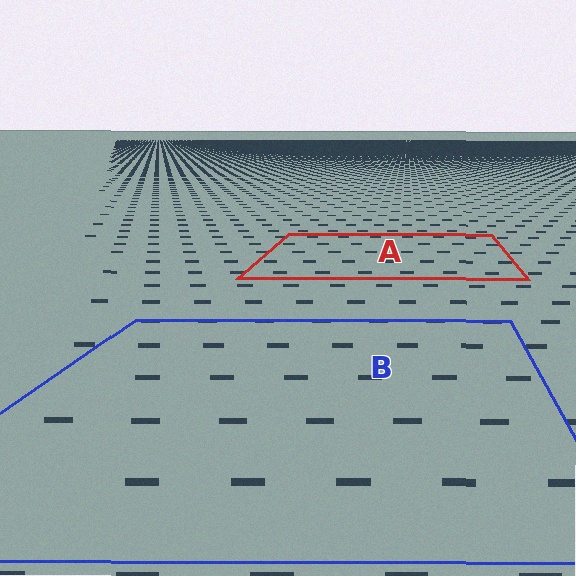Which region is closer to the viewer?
Region B is closer. The texture elements there are larger and more spread out.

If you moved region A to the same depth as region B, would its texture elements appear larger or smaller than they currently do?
They would appear larger. At a closer depth, the same texture elements are projected at a bigger on-screen size.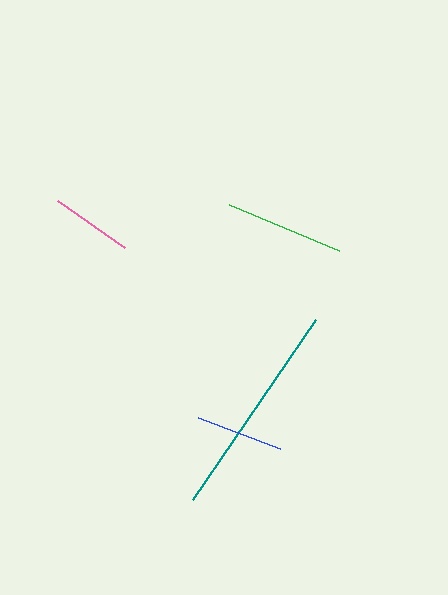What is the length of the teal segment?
The teal segment is approximately 218 pixels long.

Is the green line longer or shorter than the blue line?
The green line is longer than the blue line.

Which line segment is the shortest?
The pink line is the shortest at approximately 81 pixels.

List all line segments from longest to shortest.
From longest to shortest: teal, green, blue, pink.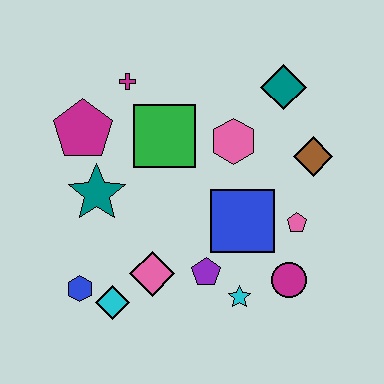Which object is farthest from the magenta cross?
The magenta circle is farthest from the magenta cross.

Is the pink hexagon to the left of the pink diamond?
No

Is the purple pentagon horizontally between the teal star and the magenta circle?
Yes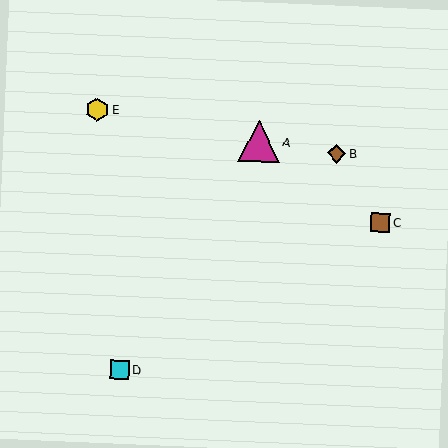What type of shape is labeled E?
Shape E is a yellow hexagon.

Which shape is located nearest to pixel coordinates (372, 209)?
The brown square (labeled C) at (380, 223) is nearest to that location.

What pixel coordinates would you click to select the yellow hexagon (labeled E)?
Click at (97, 110) to select the yellow hexagon E.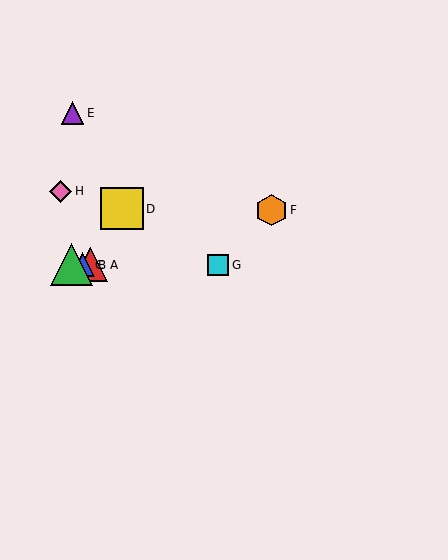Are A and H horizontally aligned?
No, A is at y≈265 and H is at y≈191.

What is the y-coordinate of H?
Object H is at y≈191.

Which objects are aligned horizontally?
Objects A, B, C, G are aligned horizontally.